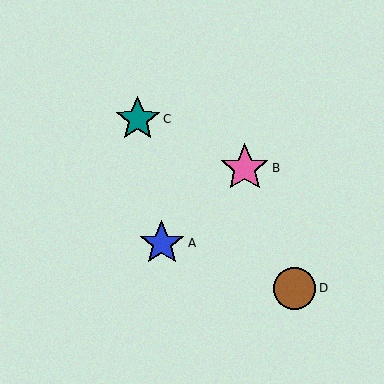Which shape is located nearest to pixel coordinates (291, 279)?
The brown circle (labeled D) at (295, 288) is nearest to that location.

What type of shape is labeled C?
Shape C is a teal star.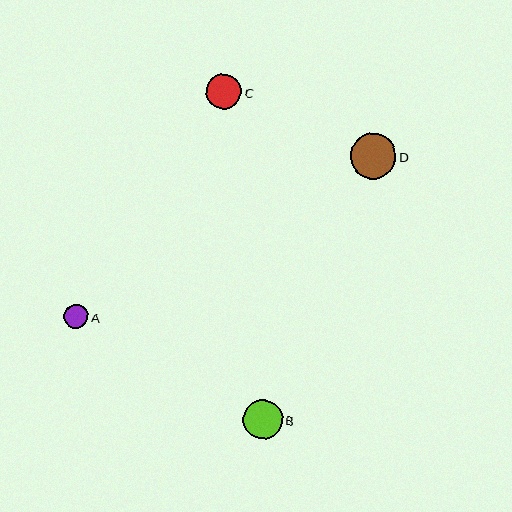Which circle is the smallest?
Circle A is the smallest with a size of approximately 24 pixels.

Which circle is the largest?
Circle D is the largest with a size of approximately 45 pixels.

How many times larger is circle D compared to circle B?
Circle D is approximately 1.1 times the size of circle B.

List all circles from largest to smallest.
From largest to smallest: D, B, C, A.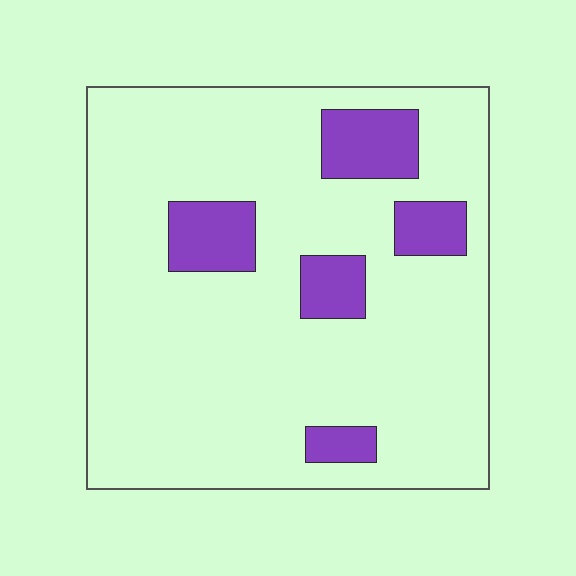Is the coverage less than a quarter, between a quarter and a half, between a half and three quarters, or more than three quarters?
Less than a quarter.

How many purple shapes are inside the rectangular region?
5.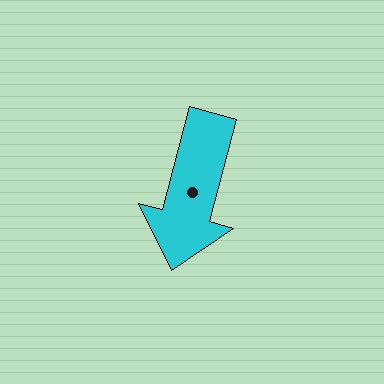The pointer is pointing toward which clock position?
Roughly 6 o'clock.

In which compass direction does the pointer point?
South.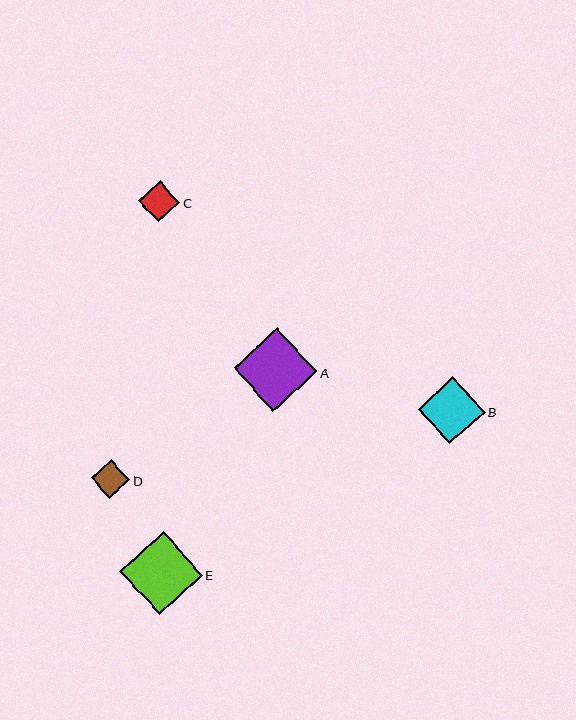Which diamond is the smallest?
Diamond D is the smallest with a size of approximately 38 pixels.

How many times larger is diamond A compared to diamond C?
Diamond A is approximately 2.0 times the size of diamond C.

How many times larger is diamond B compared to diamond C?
Diamond B is approximately 1.6 times the size of diamond C.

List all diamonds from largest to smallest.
From largest to smallest: A, E, B, C, D.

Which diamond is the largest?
Diamond A is the largest with a size of approximately 84 pixels.